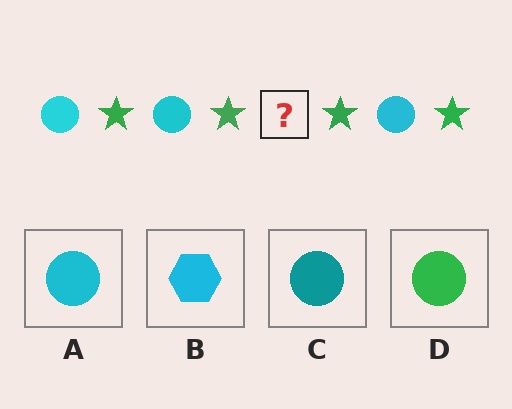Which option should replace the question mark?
Option A.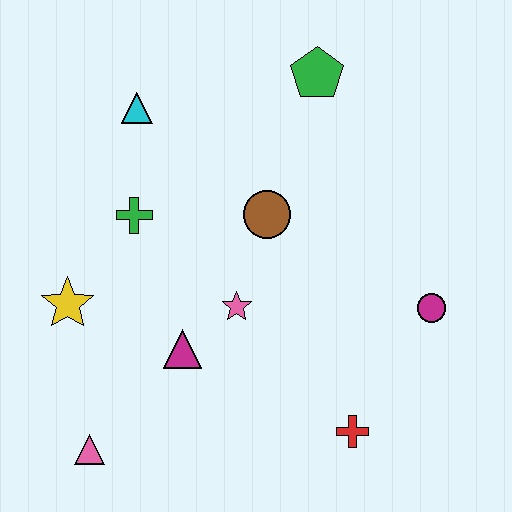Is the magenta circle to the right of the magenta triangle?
Yes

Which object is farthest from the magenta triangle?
The green pentagon is farthest from the magenta triangle.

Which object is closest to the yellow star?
The green cross is closest to the yellow star.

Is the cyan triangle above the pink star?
Yes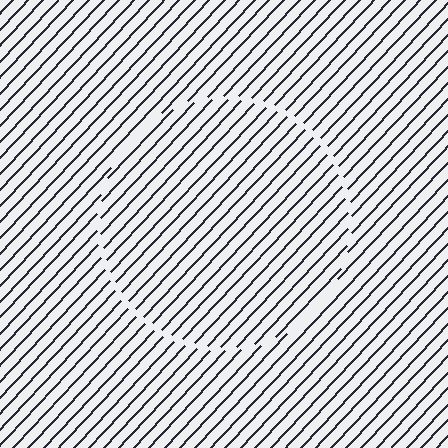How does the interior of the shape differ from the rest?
The interior of the shape contains the same grating, shifted by half a period — the contour is defined by the phase discontinuity where line-ends from the inner and outer gratings abut.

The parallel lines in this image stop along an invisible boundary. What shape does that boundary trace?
An illusory circle. The interior of the shape contains the same grating, shifted by half a period — the contour is defined by the phase discontinuity where line-ends from the inner and outer gratings abut.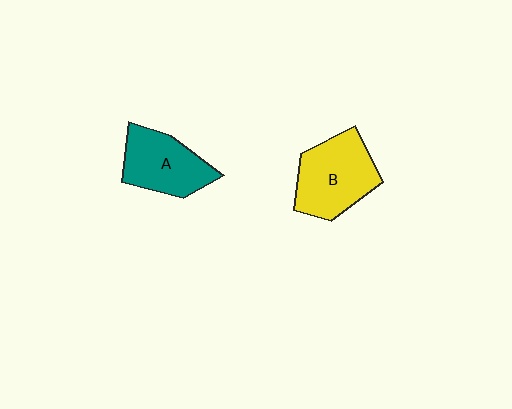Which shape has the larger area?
Shape B (yellow).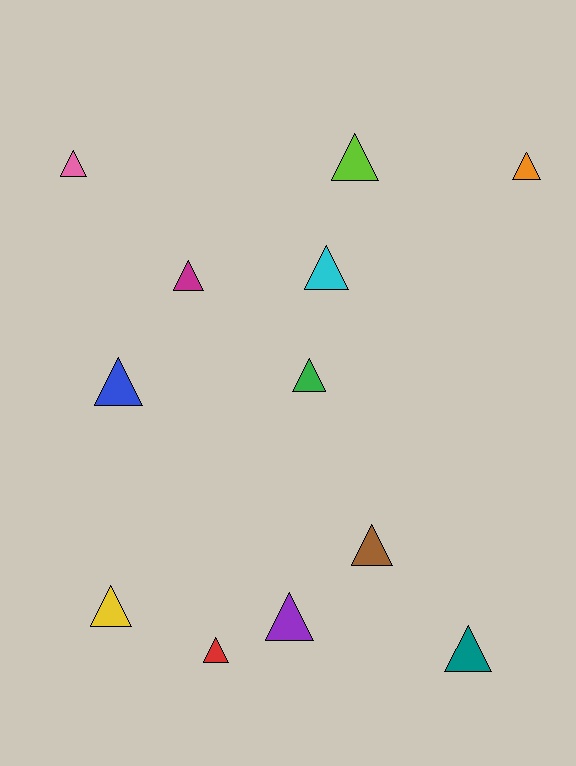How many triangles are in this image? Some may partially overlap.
There are 12 triangles.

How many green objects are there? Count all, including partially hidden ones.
There is 1 green object.